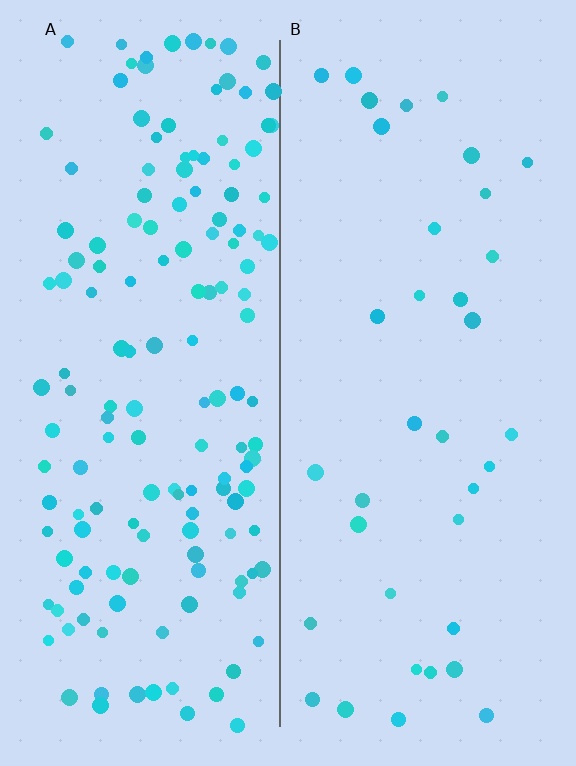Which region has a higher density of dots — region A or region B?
A (the left).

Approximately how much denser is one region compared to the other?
Approximately 4.2× — region A over region B.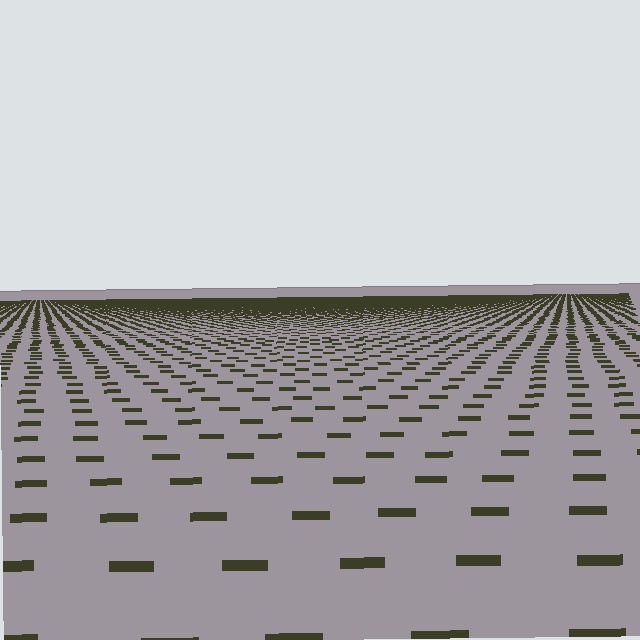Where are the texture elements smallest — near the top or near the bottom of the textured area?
Near the top.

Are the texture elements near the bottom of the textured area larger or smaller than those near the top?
Larger. Near the bottom, elements are closer to the viewer and appear at a bigger on-screen size.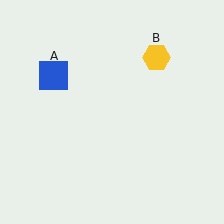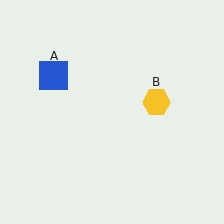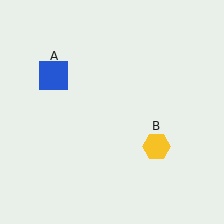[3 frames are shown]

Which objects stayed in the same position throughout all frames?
Blue square (object A) remained stationary.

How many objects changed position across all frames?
1 object changed position: yellow hexagon (object B).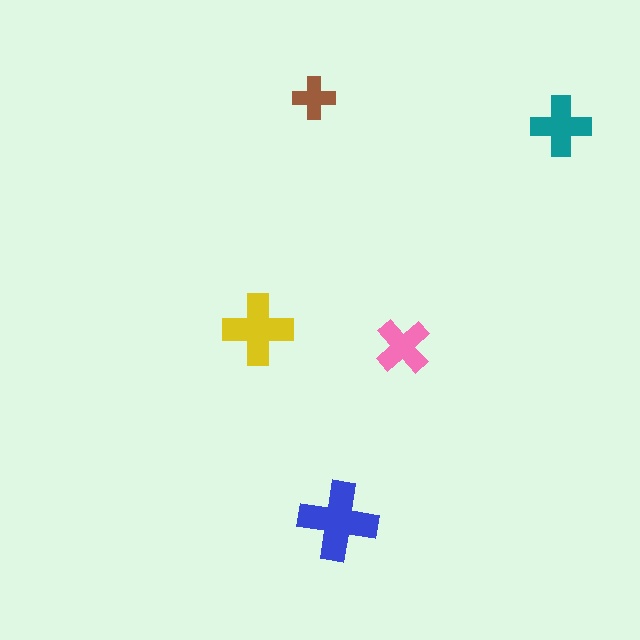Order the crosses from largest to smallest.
the blue one, the yellow one, the teal one, the pink one, the brown one.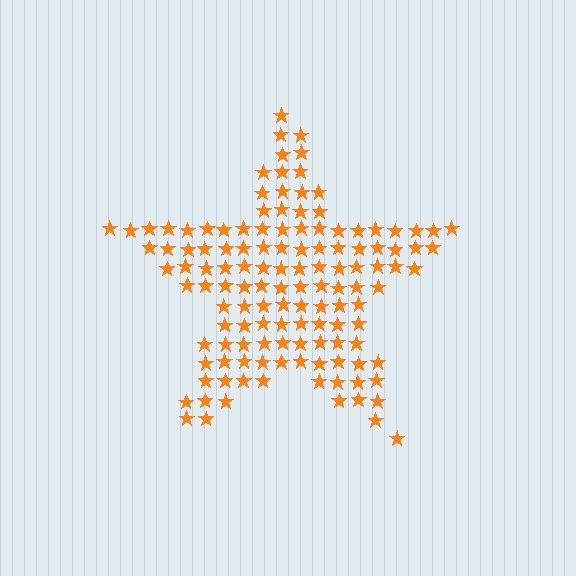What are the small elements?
The small elements are stars.